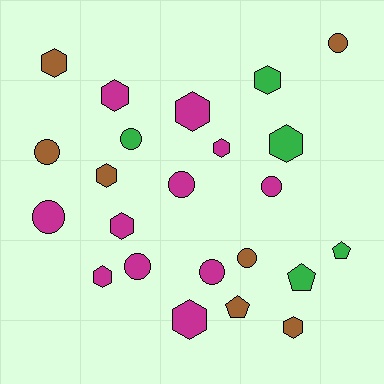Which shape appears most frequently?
Hexagon, with 11 objects.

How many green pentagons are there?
There are 2 green pentagons.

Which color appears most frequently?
Magenta, with 11 objects.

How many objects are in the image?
There are 23 objects.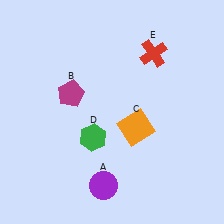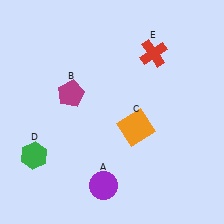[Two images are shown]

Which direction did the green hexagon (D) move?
The green hexagon (D) moved left.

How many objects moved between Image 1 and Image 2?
1 object moved between the two images.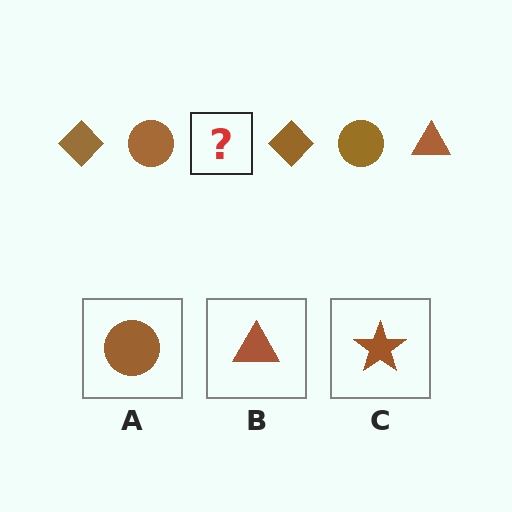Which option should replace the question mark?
Option B.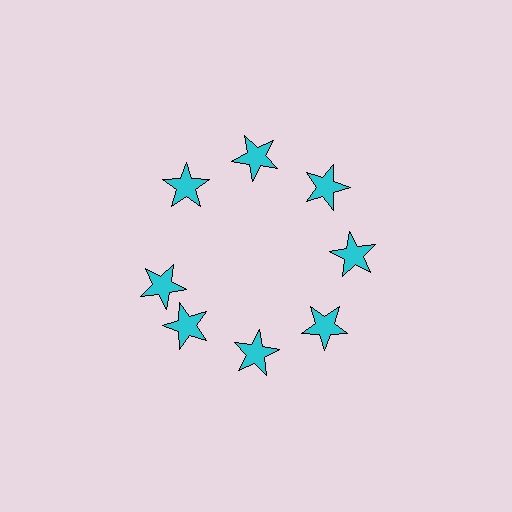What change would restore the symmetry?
The symmetry would be restored by rotating it back into even spacing with its neighbors so that all 8 stars sit at equal angles and equal distance from the center.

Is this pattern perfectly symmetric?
No. The 8 cyan stars are arranged in a ring, but one element near the 9 o'clock position is rotated out of alignment along the ring, breaking the 8-fold rotational symmetry.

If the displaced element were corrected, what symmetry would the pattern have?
It would have 8-fold rotational symmetry — the pattern would map onto itself every 45 degrees.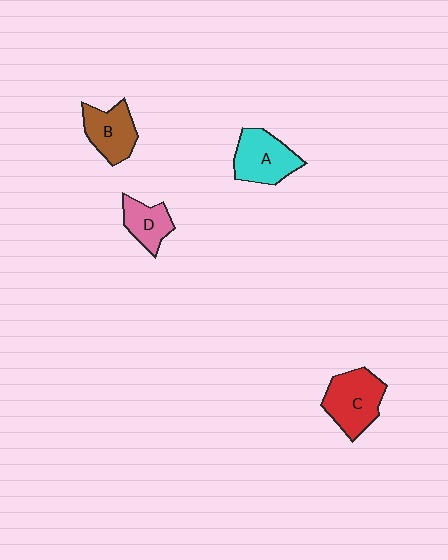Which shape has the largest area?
Shape C (red).